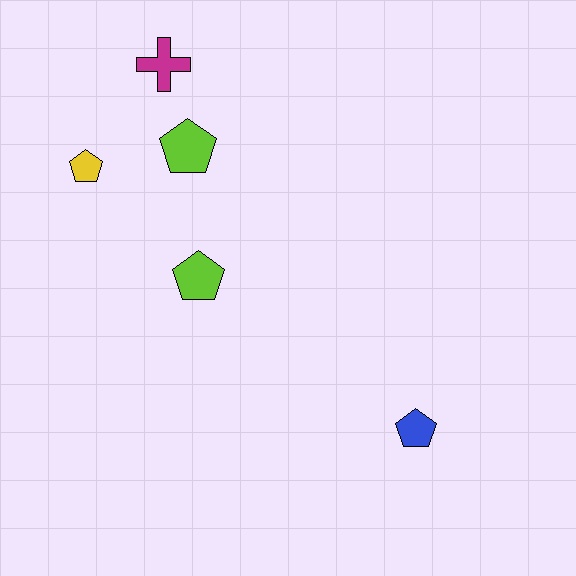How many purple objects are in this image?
There are no purple objects.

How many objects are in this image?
There are 5 objects.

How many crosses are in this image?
There is 1 cross.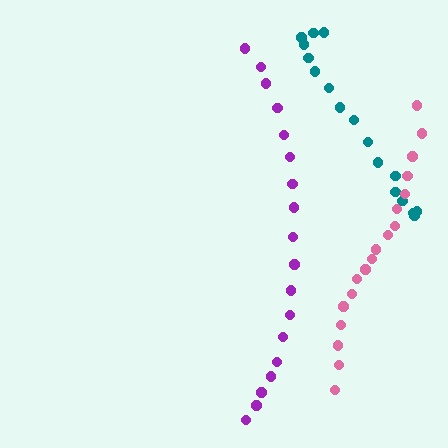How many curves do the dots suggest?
There are 3 distinct paths.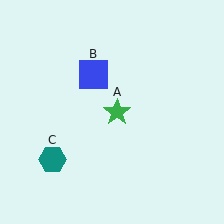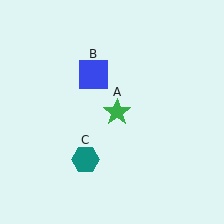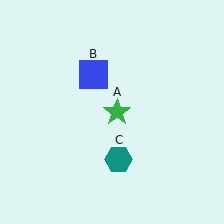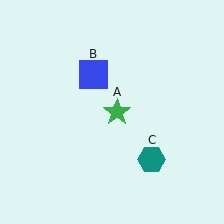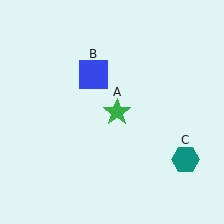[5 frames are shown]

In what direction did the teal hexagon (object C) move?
The teal hexagon (object C) moved right.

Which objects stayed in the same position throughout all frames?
Green star (object A) and blue square (object B) remained stationary.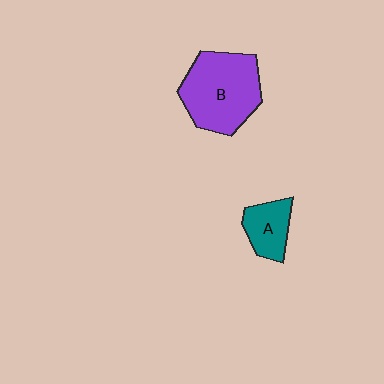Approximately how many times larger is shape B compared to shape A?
Approximately 2.3 times.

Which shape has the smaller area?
Shape A (teal).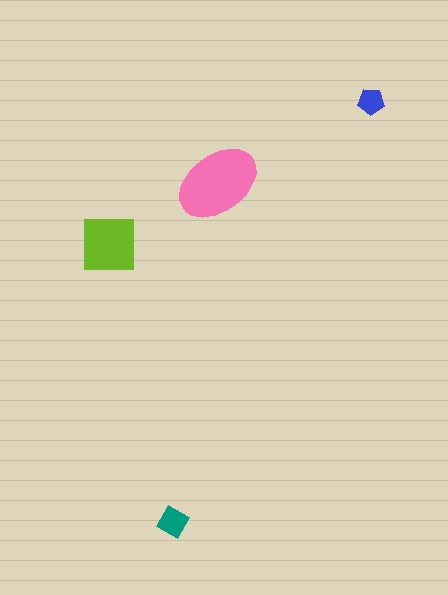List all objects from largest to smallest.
The pink ellipse, the lime square, the teal diamond, the blue pentagon.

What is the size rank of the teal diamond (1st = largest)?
3rd.